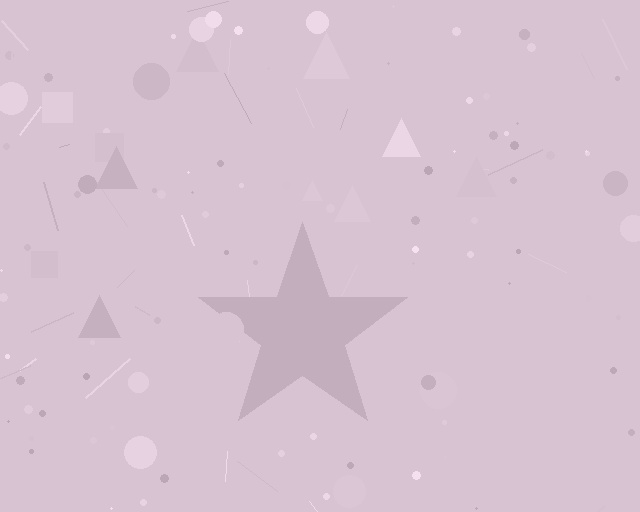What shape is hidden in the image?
A star is hidden in the image.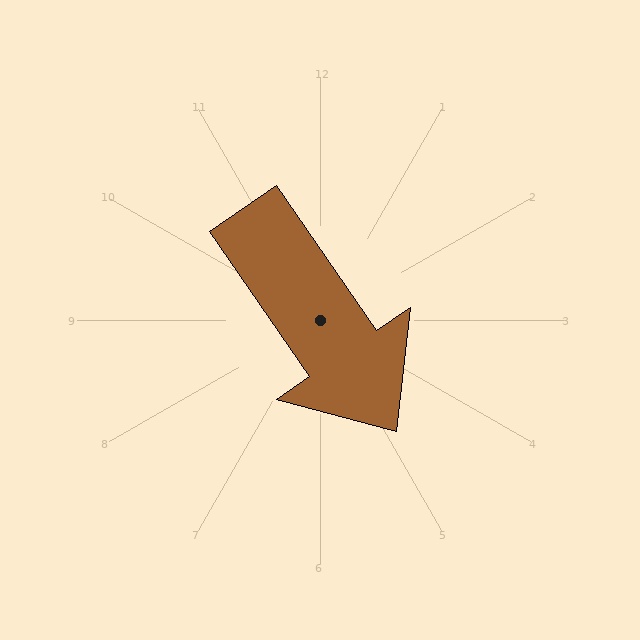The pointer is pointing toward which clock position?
Roughly 5 o'clock.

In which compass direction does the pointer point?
Southeast.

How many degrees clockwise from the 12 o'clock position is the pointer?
Approximately 145 degrees.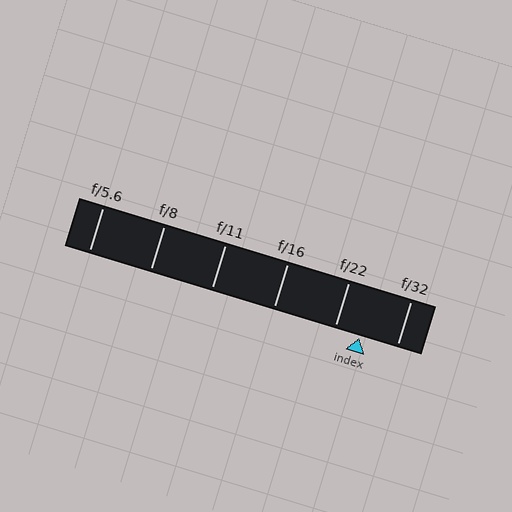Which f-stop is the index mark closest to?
The index mark is closest to f/22.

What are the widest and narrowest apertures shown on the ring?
The widest aperture shown is f/5.6 and the narrowest is f/32.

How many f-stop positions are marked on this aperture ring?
There are 6 f-stop positions marked.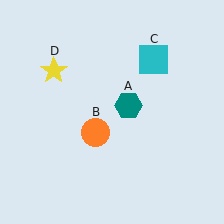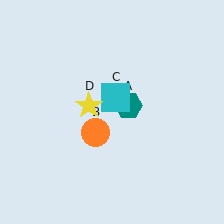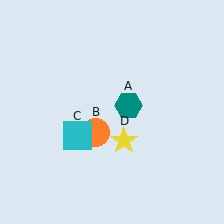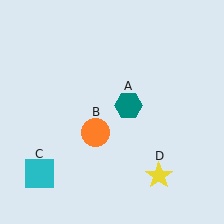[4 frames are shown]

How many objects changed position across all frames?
2 objects changed position: cyan square (object C), yellow star (object D).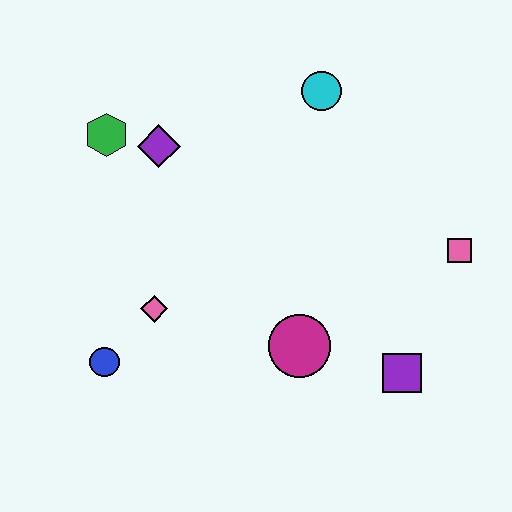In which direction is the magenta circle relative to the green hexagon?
The magenta circle is below the green hexagon.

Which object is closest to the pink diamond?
The blue circle is closest to the pink diamond.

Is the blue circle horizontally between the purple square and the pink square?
No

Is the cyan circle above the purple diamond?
Yes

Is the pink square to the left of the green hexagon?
No